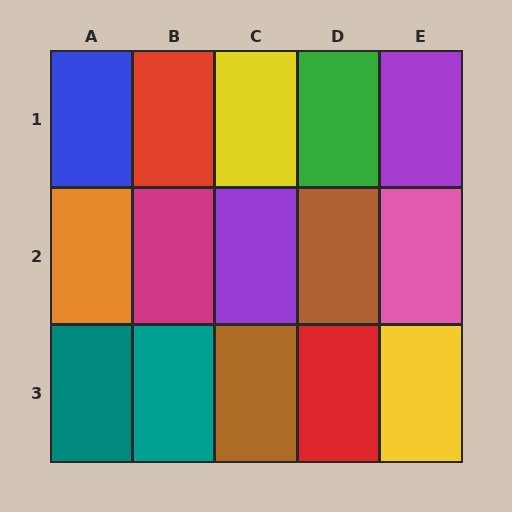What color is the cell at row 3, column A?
Teal.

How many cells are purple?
2 cells are purple.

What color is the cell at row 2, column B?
Magenta.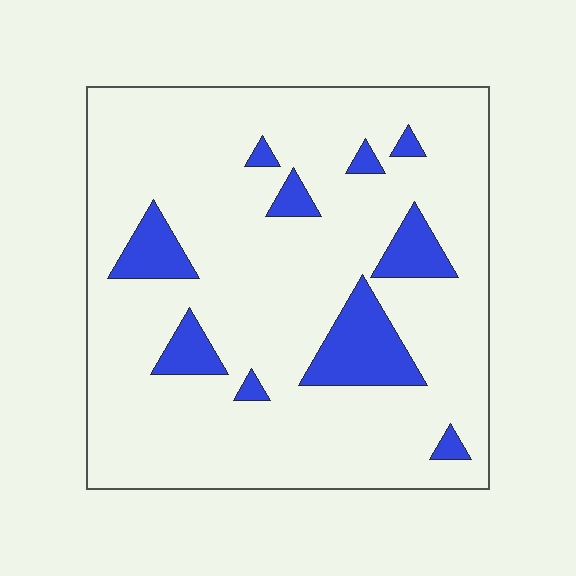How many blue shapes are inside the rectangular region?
10.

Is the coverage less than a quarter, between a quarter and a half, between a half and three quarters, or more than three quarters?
Less than a quarter.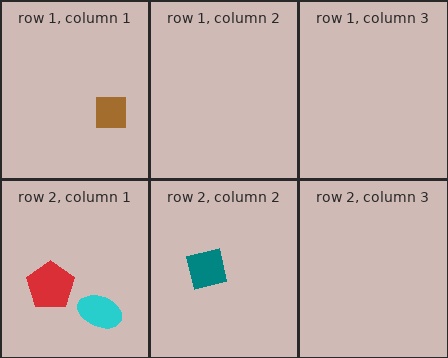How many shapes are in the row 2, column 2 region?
1.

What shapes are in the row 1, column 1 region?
The brown square.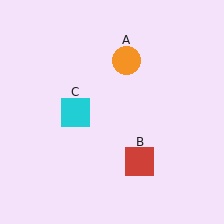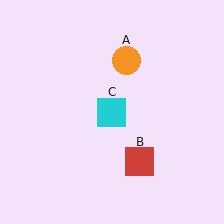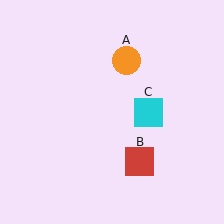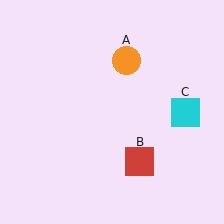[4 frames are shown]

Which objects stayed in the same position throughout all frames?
Orange circle (object A) and red square (object B) remained stationary.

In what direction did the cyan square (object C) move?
The cyan square (object C) moved right.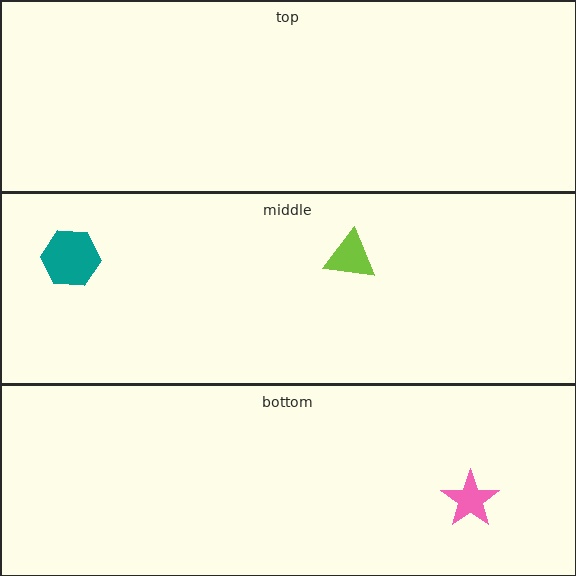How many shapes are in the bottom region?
1.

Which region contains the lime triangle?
The middle region.